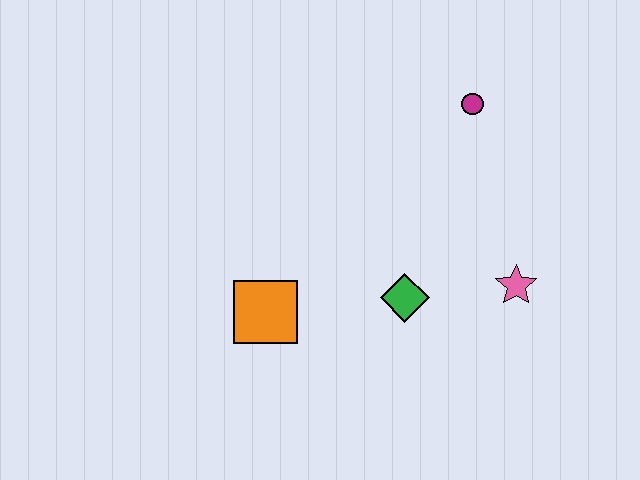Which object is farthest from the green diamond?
The magenta circle is farthest from the green diamond.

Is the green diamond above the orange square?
Yes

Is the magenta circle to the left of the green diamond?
No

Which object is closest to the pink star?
The green diamond is closest to the pink star.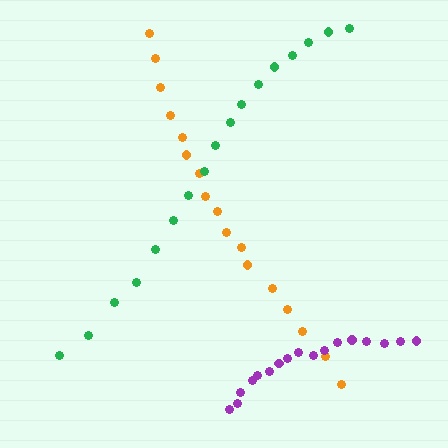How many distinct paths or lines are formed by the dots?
There are 3 distinct paths.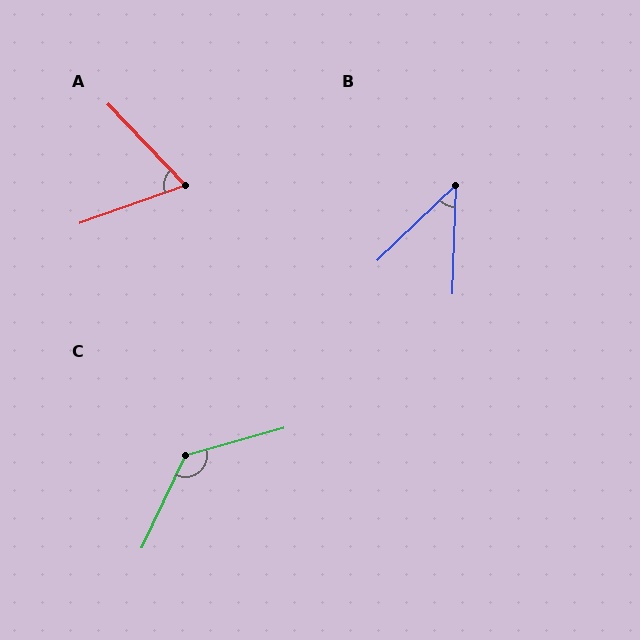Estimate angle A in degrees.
Approximately 66 degrees.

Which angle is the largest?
C, at approximately 131 degrees.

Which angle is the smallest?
B, at approximately 44 degrees.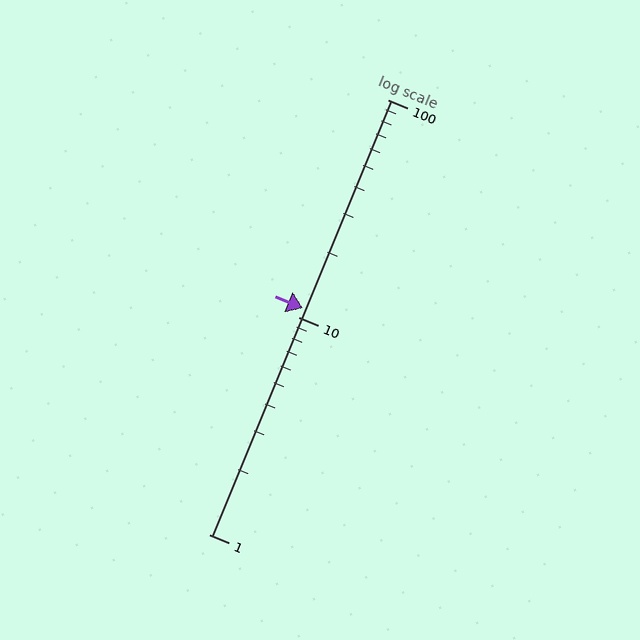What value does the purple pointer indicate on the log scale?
The pointer indicates approximately 11.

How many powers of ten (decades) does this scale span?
The scale spans 2 decades, from 1 to 100.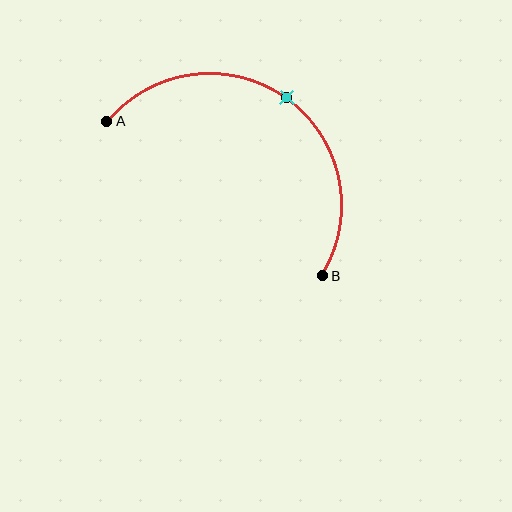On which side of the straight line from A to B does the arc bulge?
The arc bulges above and to the right of the straight line connecting A and B.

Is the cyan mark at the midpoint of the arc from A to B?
Yes. The cyan mark lies on the arc at equal arc-length from both A and B — it is the arc midpoint.